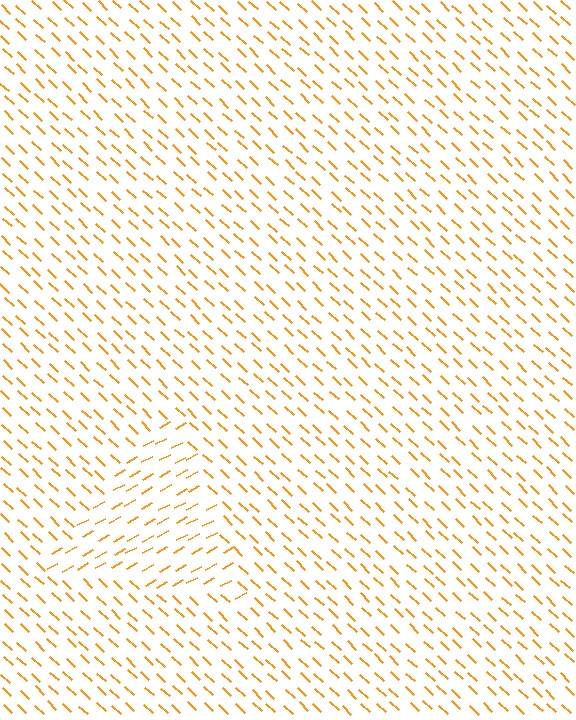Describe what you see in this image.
The image is filled with small orange line segments. A triangle region in the image has lines oriented differently from the surrounding lines, creating a visible texture boundary.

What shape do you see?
I see a triangle.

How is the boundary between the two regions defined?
The boundary is defined purely by a change in line orientation (approximately 72 degrees difference). All lines are the same color and thickness.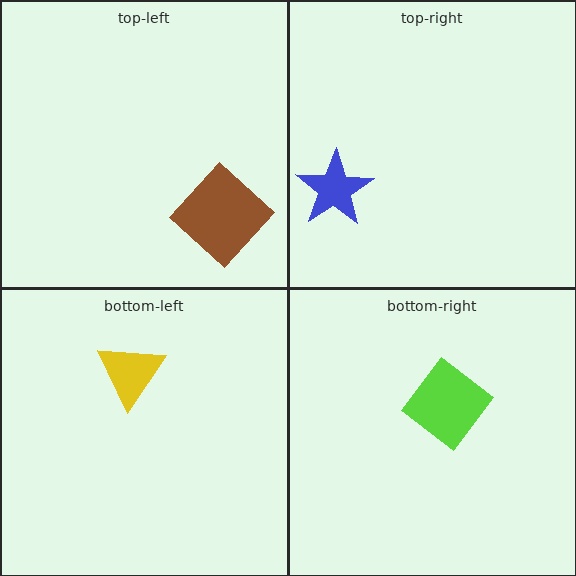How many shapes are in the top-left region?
1.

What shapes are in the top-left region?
The brown diamond.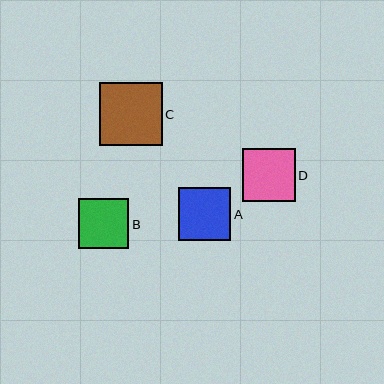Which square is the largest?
Square C is the largest with a size of approximately 63 pixels.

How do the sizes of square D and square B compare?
Square D and square B are approximately the same size.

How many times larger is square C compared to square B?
Square C is approximately 1.2 times the size of square B.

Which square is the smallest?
Square B is the smallest with a size of approximately 50 pixels.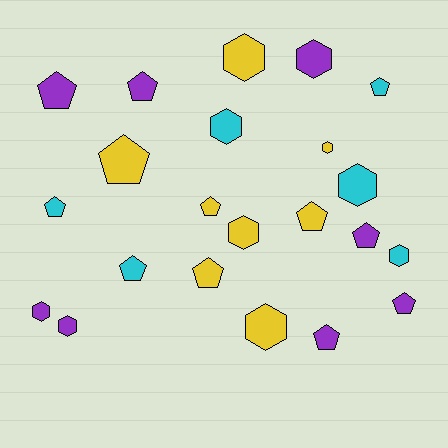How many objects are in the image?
There are 22 objects.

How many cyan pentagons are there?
There are 3 cyan pentagons.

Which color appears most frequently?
Purple, with 8 objects.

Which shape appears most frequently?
Pentagon, with 12 objects.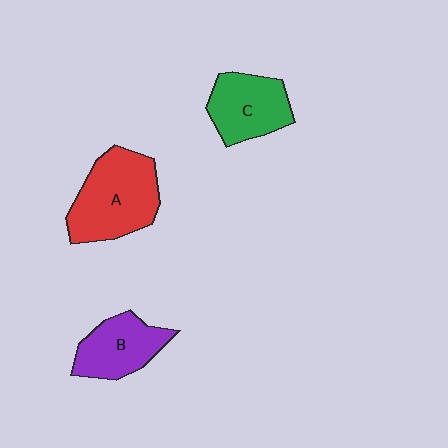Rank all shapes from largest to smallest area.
From largest to smallest: A (red), C (green), B (purple).